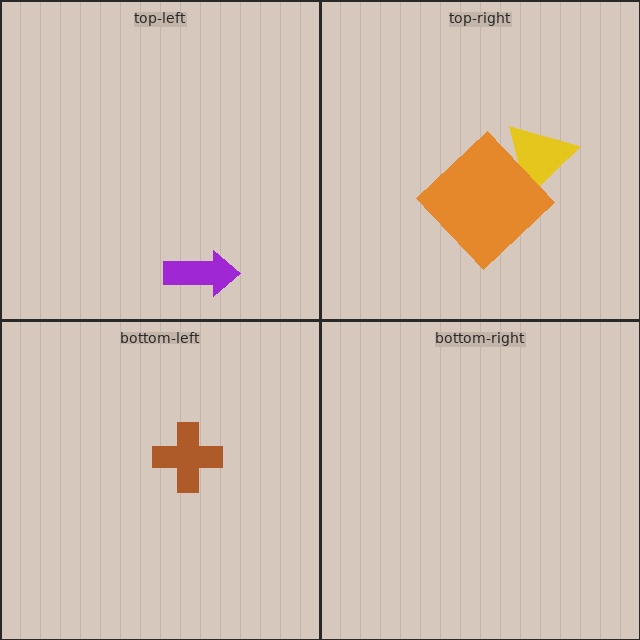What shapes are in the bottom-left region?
The brown cross.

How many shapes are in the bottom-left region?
1.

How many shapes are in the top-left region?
1.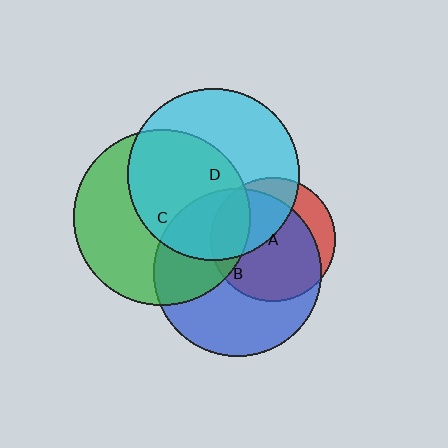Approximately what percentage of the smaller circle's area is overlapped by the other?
Approximately 20%.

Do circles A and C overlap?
Yes.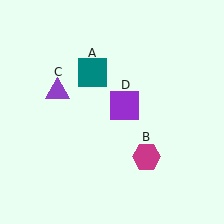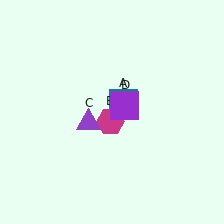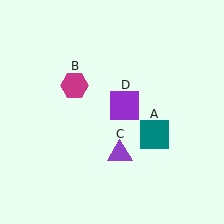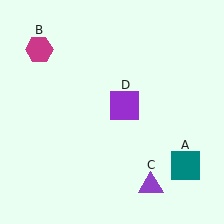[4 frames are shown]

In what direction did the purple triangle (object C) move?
The purple triangle (object C) moved down and to the right.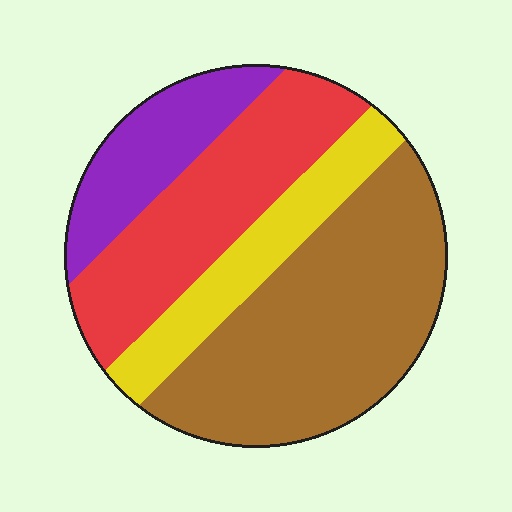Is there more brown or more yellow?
Brown.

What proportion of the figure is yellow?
Yellow takes up about one sixth (1/6) of the figure.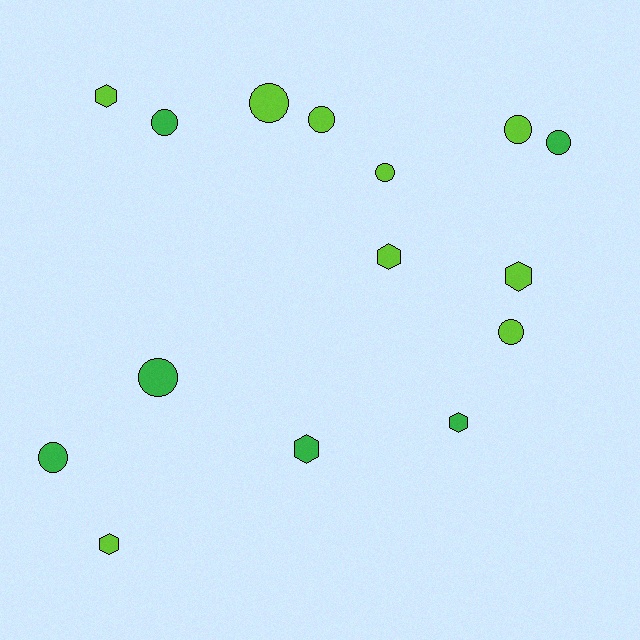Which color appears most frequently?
Lime, with 9 objects.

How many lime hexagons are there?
There are 4 lime hexagons.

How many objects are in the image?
There are 15 objects.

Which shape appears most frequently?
Circle, with 9 objects.